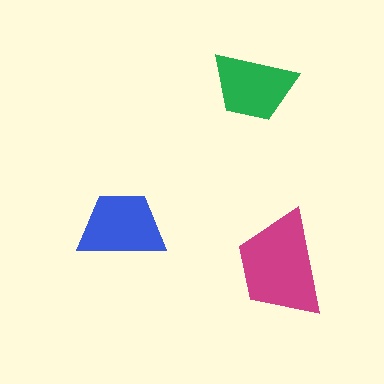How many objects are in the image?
There are 3 objects in the image.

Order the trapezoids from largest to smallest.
the magenta one, the blue one, the green one.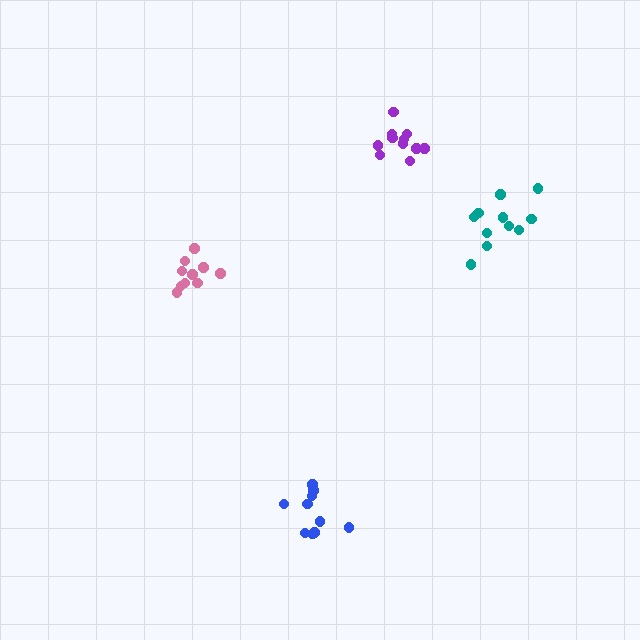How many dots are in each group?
Group 1: 12 dots, Group 2: 10 dots, Group 3: 11 dots, Group 4: 10 dots (43 total).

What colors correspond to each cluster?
The clusters are colored: purple, pink, teal, blue.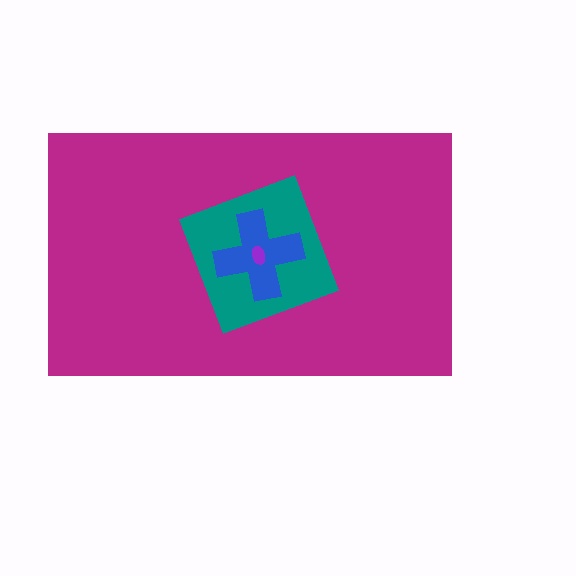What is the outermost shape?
The magenta rectangle.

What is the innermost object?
The purple ellipse.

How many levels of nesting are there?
4.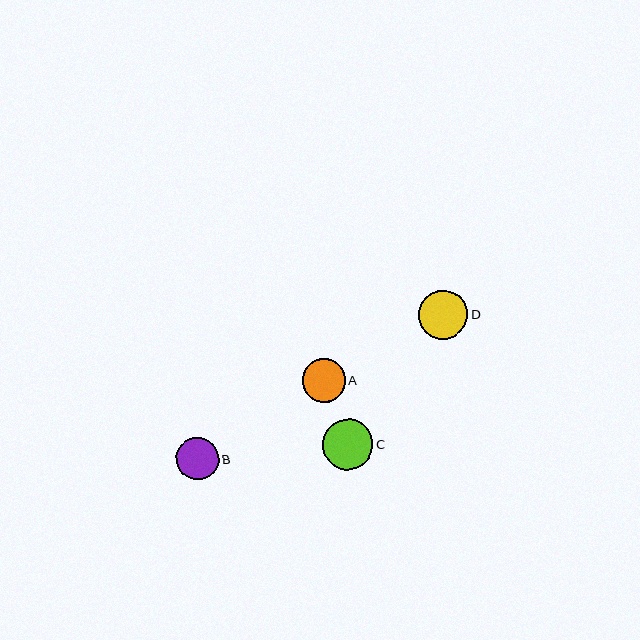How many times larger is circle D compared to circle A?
Circle D is approximately 1.1 times the size of circle A.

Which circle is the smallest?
Circle B is the smallest with a size of approximately 42 pixels.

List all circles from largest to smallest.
From largest to smallest: C, D, A, B.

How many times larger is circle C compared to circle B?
Circle C is approximately 1.2 times the size of circle B.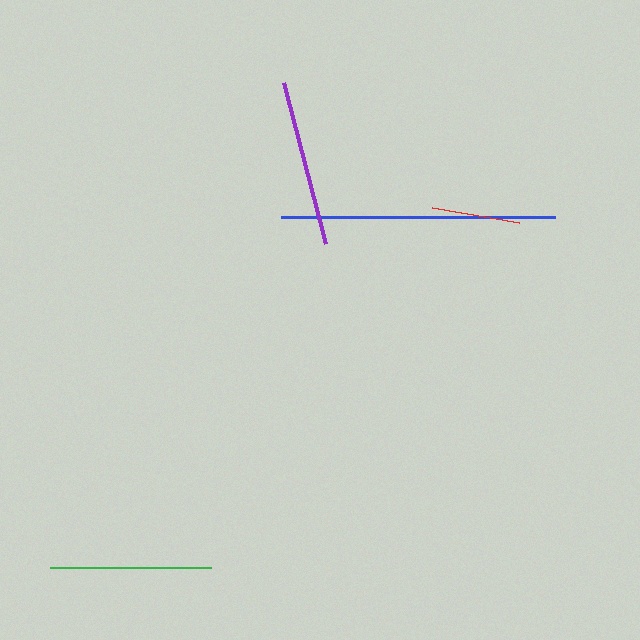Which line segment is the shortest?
The red line is the shortest at approximately 88 pixels.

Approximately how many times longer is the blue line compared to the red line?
The blue line is approximately 3.1 times the length of the red line.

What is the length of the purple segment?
The purple segment is approximately 167 pixels long.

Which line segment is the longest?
The blue line is the longest at approximately 274 pixels.